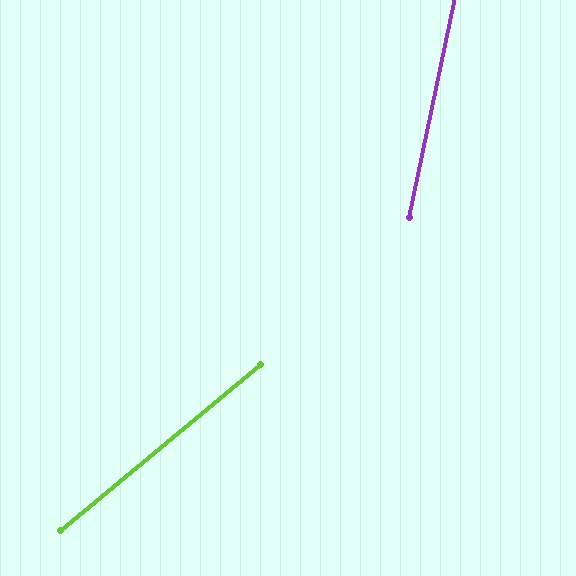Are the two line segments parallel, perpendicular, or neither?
Neither parallel nor perpendicular — they differ by about 38°.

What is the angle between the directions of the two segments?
Approximately 38 degrees.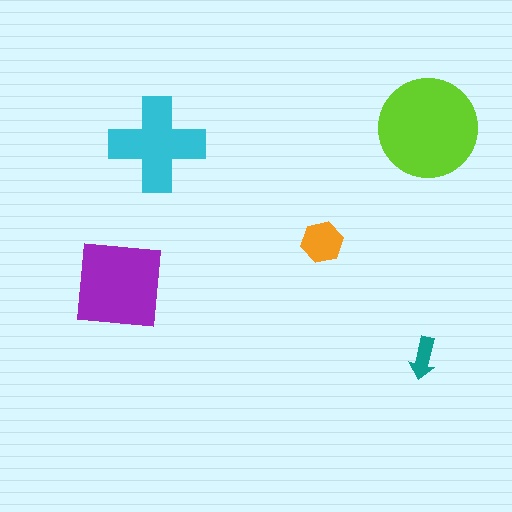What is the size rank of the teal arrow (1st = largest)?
5th.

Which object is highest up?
The lime circle is topmost.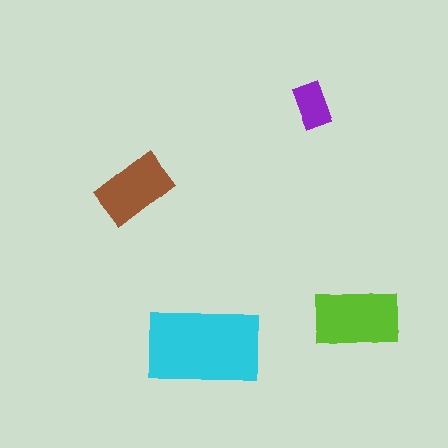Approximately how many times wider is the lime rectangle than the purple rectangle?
About 2 times wider.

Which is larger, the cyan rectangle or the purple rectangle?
The cyan one.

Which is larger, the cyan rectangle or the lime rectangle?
The cyan one.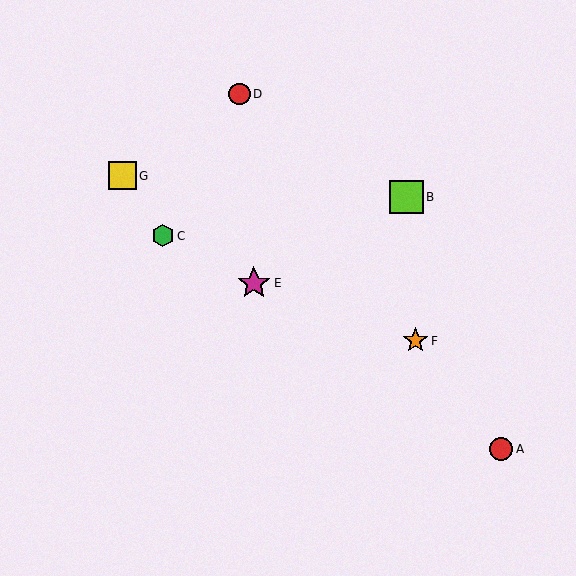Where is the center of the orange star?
The center of the orange star is at (415, 341).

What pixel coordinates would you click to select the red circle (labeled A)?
Click at (501, 449) to select the red circle A.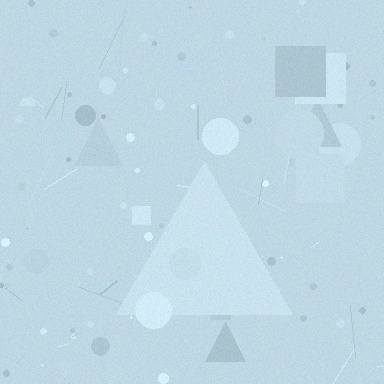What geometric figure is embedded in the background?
A triangle is embedded in the background.